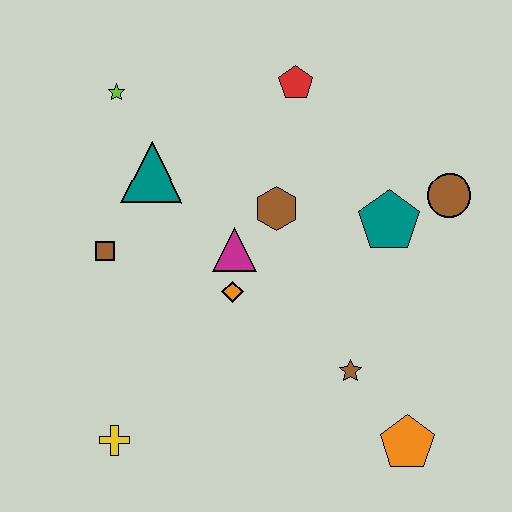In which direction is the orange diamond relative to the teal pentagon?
The orange diamond is to the left of the teal pentagon.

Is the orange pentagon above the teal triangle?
No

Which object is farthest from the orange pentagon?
The lime star is farthest from the orange pentagon.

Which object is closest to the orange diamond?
The magenta triangle is closest to the orange diamond.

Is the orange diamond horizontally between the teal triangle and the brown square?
No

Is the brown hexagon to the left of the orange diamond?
No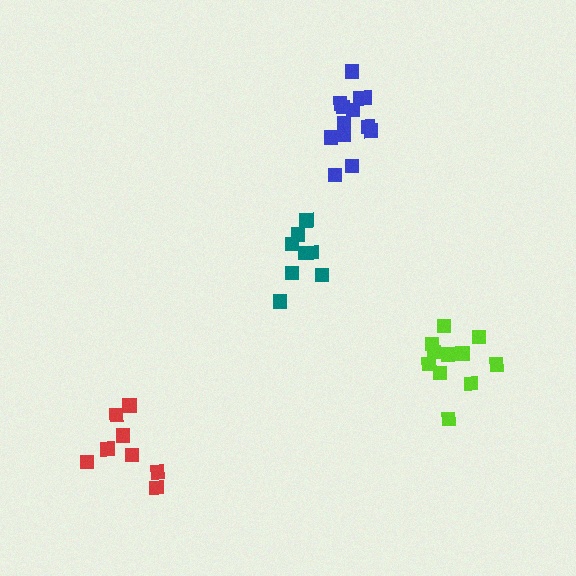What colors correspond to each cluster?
The clusters are colored: lime, teal, red, blue.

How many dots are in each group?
Group 1: 11 dots, Group 2: 8 dots, Group 3: 8 dots, Group 4: 13 dots (40 total).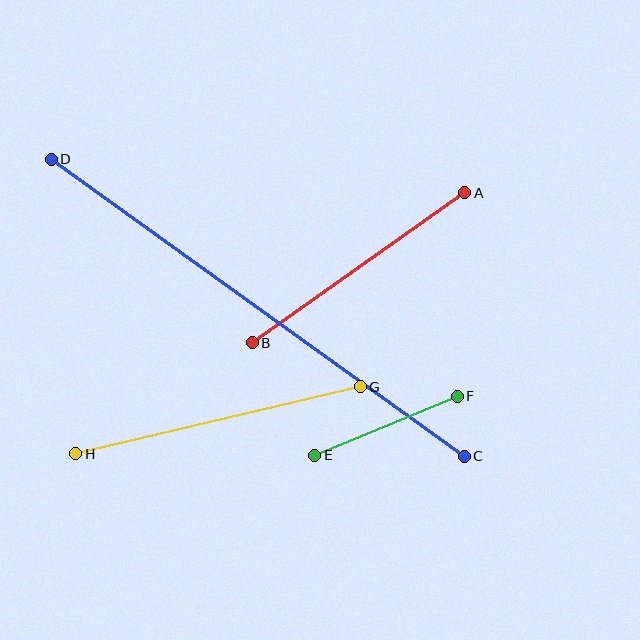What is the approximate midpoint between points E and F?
The midpoint is at approximately (386, 426) pixels.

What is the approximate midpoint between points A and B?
The midpoint is at approximately (358, 268) pixels.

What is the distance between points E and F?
The distance is approximately 154 pixels.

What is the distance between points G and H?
The distance is approximately 292 pixels.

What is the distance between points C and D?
The distance is approximately 509 pixels.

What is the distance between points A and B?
The distance is approximately 260 pixels.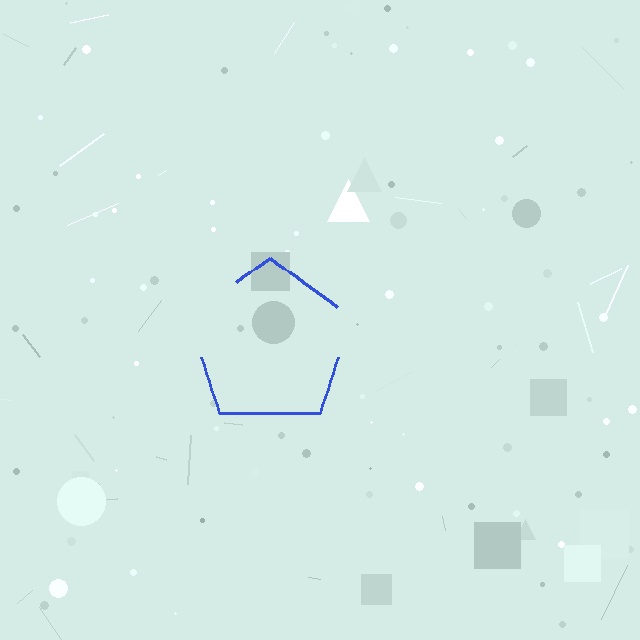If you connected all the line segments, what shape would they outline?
They would outline a pentagon.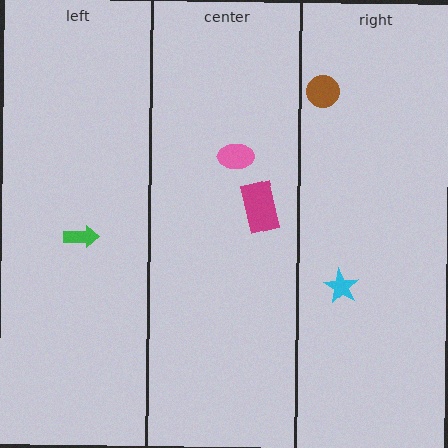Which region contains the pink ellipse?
The center region.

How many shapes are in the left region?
1.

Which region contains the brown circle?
The right region.